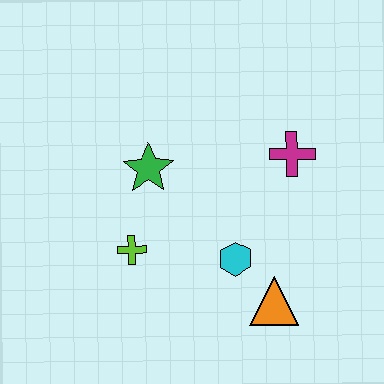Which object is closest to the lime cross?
The green star is closest to the lime cross.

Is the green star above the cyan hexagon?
Yes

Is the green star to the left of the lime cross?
No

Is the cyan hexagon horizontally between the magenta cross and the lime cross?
Yes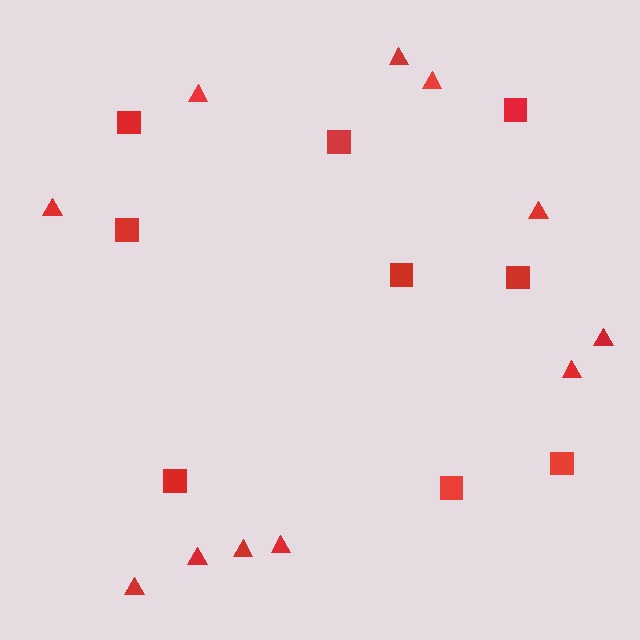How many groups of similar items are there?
There are 2 groups: one group of squares (9) and one group of triangles (11).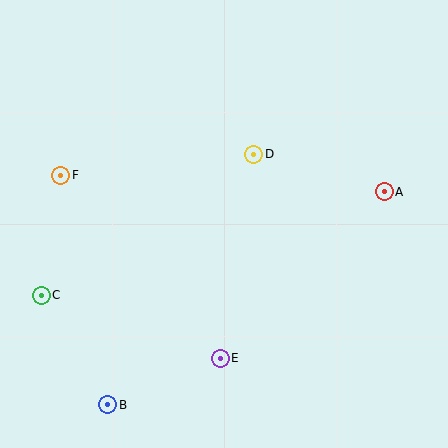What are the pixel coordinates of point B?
Point B is at (108, 405).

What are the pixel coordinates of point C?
Point C is at (41, 295).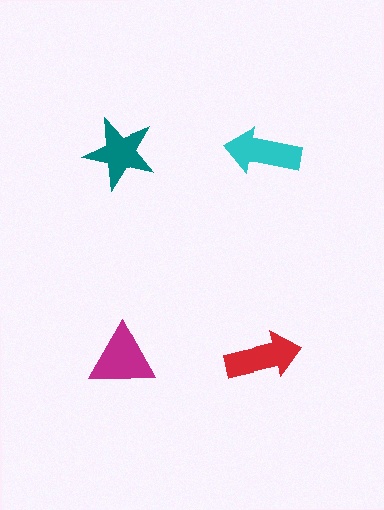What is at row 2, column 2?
A red arrow.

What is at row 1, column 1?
A teal star.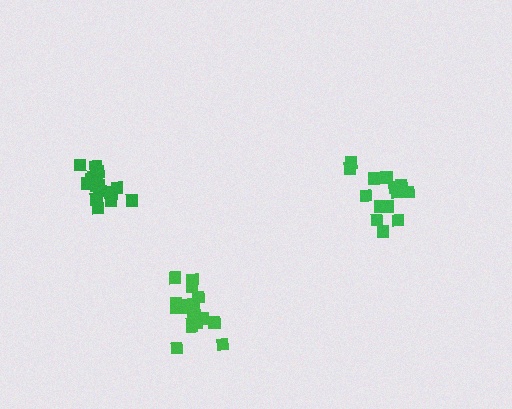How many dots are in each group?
Group 1: 15 dots, Group 2: 16 dots, Group 3: 19 dots (50 total).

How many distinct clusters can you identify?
There are 3 distinct clusters.